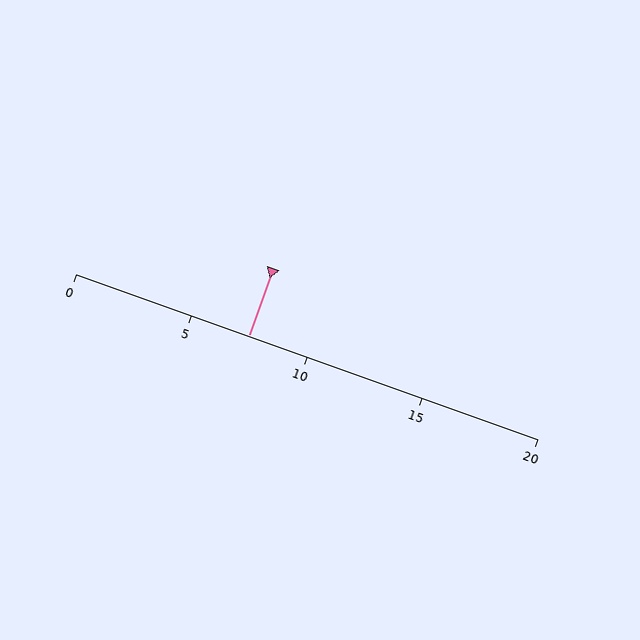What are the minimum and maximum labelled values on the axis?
The axis runs from 0 to 20.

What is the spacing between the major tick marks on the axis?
The major ticks are spaced 5 apart.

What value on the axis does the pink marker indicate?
The marker indicates approximately 7.5.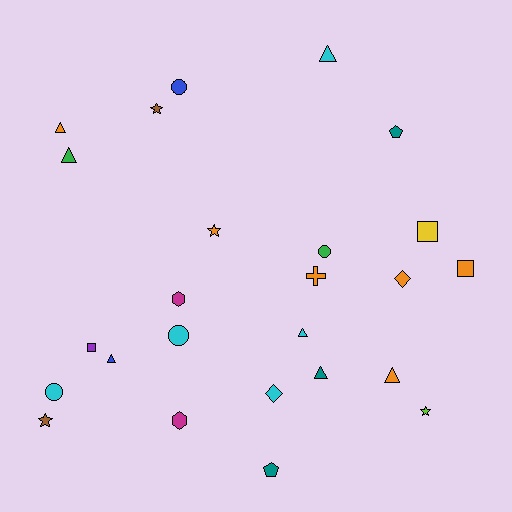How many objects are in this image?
There are 25 objects.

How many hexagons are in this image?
There are 2 hexagons.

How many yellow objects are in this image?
There is 1 yellow object.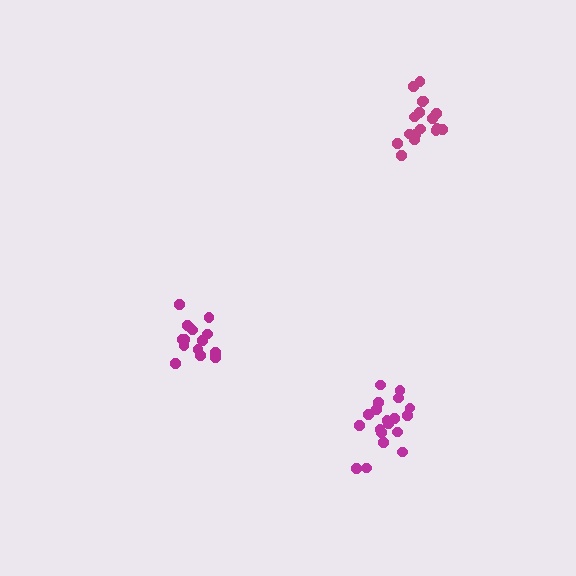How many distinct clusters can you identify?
There are 3 distinct clusters.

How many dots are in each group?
Group 1: 15 dots, Group 2: 19 dots, Group 3: 19 dots (53 total).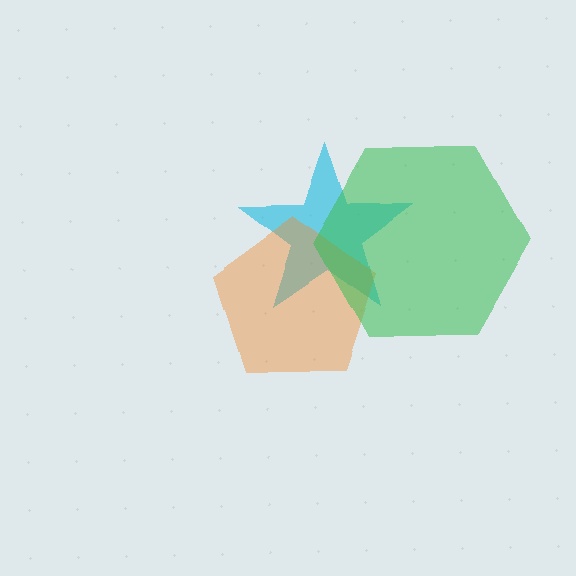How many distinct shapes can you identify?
There are 3 distinct shapes: a cyan star, an orange pentagon, a green hexagon.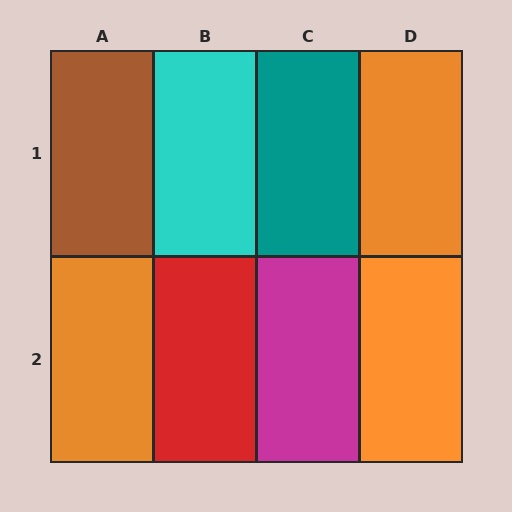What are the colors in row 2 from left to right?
Orange, red, magenta, orange.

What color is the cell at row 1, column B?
Cyan.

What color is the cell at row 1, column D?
Orange.